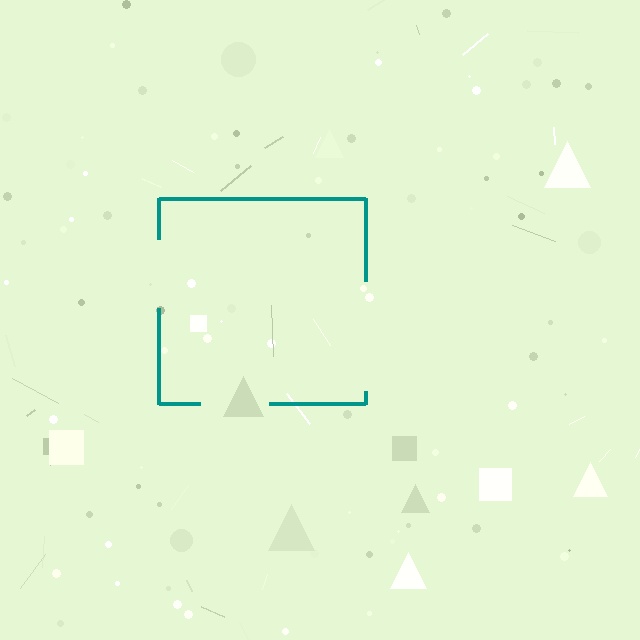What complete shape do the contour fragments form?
The contour fragments form a square.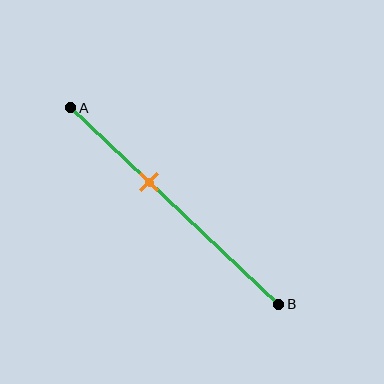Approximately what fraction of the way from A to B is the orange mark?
The orange mark is approximately 40% of the way from A to B.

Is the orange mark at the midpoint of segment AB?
No, the mark is at about 40% from A, not at the 50% midpoint.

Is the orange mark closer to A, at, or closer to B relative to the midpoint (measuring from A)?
The orange mark is closer to point A than the midpoint of segment AB.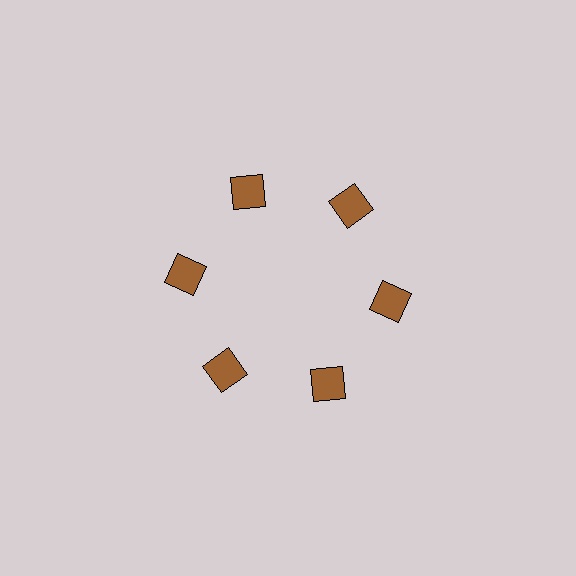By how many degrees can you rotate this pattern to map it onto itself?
The pattern maps onto itself every 60 degrees of rotation.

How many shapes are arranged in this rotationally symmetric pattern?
There are 6 shapes, arranged in 6 groups of 1.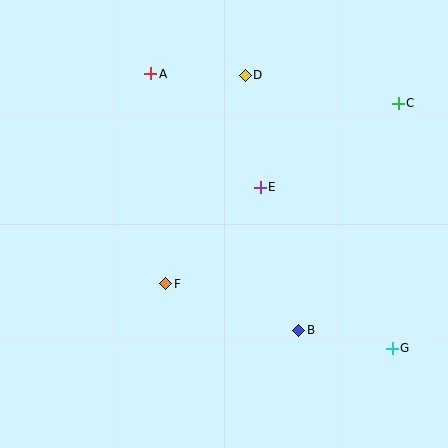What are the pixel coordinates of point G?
Point G is at (392, 348).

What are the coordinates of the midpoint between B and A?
The midpoint between B and A is at (225, 202).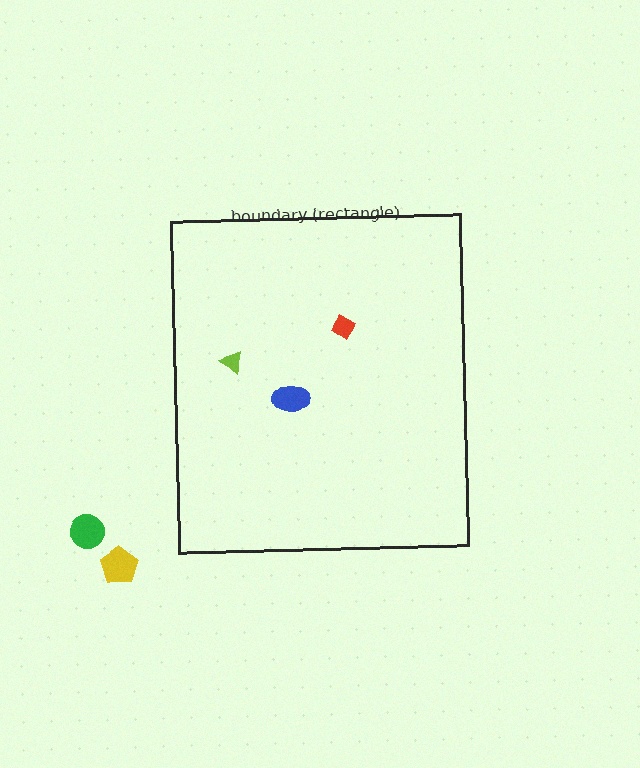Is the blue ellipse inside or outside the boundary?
Inside.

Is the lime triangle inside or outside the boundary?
Inside.